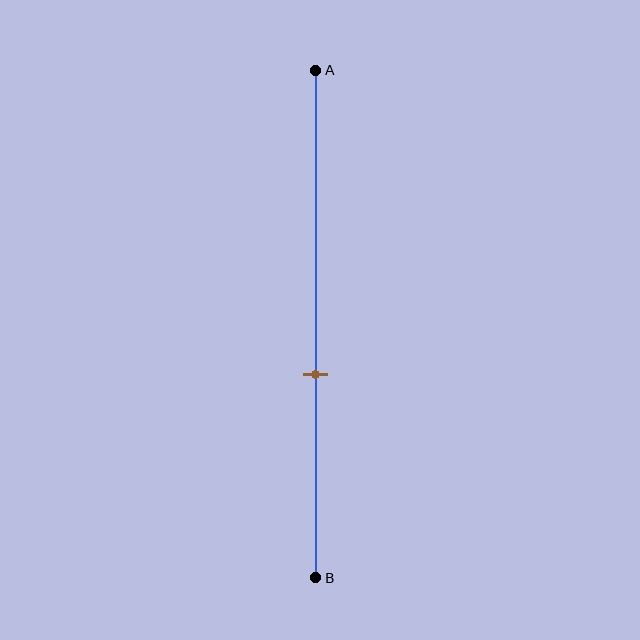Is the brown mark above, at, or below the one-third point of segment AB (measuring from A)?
The brown mark is below the one-third point of segment AB.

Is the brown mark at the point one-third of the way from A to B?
No, the mark is at about 60% from A, not at the 33% one-third point.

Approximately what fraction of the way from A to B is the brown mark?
The brown mark is approximately 60% of the way from A to B.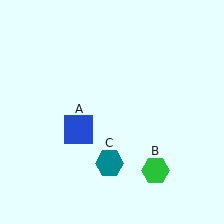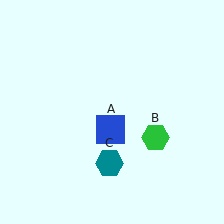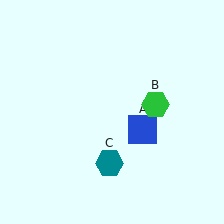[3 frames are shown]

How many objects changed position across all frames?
2 objects changed position: blue square (object A), green hexagon (object B).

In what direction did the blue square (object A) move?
The blue square (object A) moved right.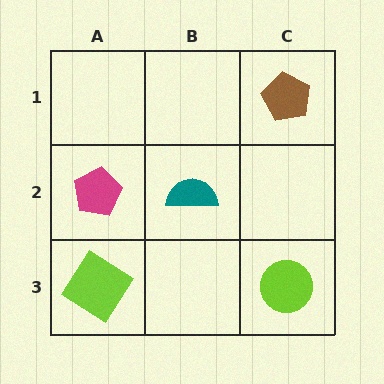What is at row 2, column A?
A magenta pentagon.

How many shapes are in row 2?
2 shapes.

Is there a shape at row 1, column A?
No, that cell is empty.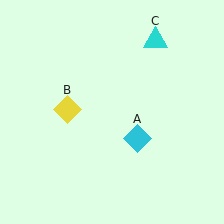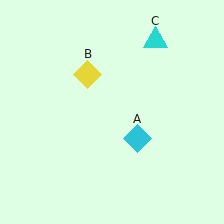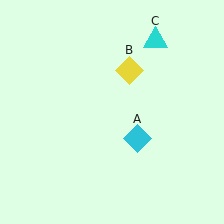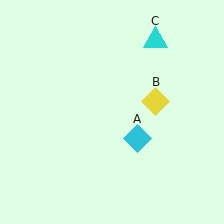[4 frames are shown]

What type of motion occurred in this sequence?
The yellow diamond (object B) rotated clockwise around the center of the scene.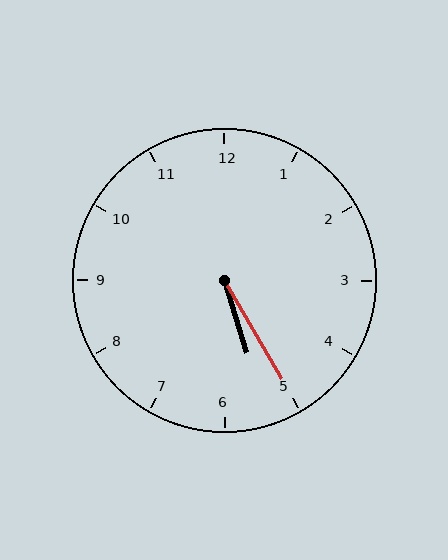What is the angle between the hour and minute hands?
Approximately 12 degrees.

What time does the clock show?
5:25.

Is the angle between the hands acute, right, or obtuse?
It is acute.